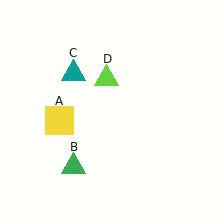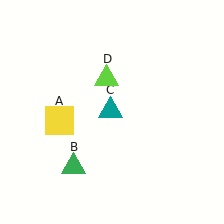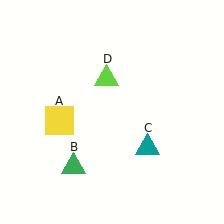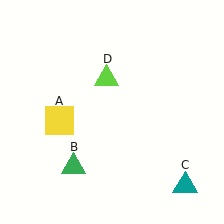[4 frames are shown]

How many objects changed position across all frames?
1 object changed position: teal triangle (object C).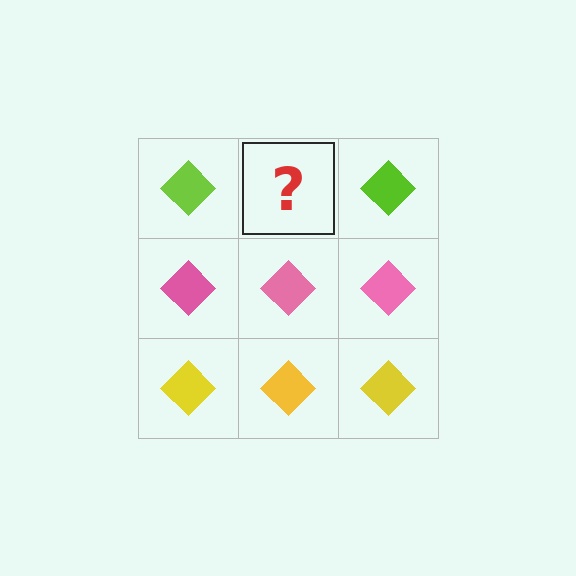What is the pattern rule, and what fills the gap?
The rule is that each row has a consistent color. The gap should be filled with a lime diamond.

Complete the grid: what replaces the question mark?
The question mark should be replaced with a lime diamond.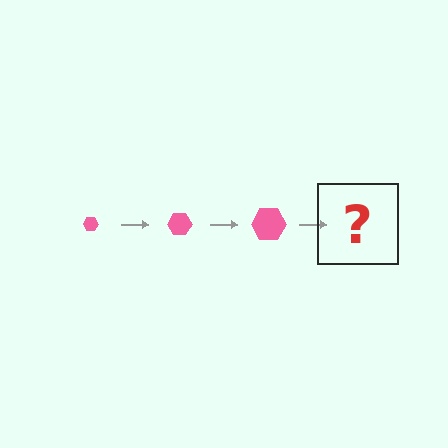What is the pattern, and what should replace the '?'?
The pattern is that the hexagon gets progressively larger each step. The '?' should be a pink hexagon, larger than the previous one.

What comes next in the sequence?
The next element should be a pink hexagon, larger than the previous one.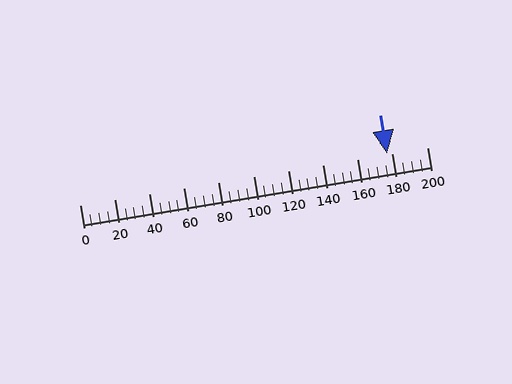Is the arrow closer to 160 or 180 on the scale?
The arrow is closer to 180.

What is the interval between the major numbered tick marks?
The major tick marks are spaced 20 units apart.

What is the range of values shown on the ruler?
The ruler shows values from 0 to 200.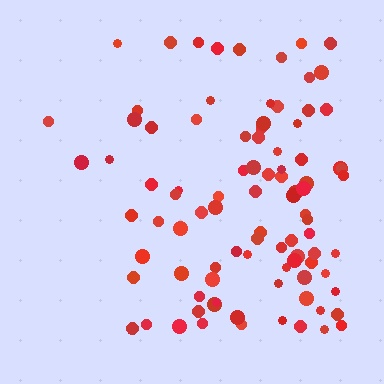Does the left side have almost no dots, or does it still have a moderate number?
Still a moderate number, just noticeably fewer than the right.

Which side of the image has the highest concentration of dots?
The right.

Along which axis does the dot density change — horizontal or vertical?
Horizontal.